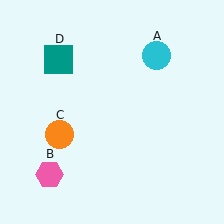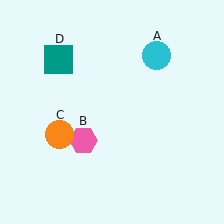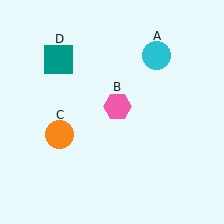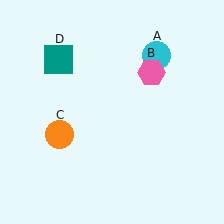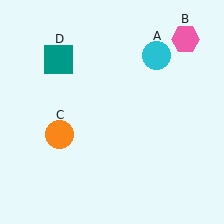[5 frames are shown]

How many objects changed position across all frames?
1 object changed position: pink hexagon (object B).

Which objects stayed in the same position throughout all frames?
Cyan circle (object A) and orange circle (object C) and teal square (object D) remained stationary.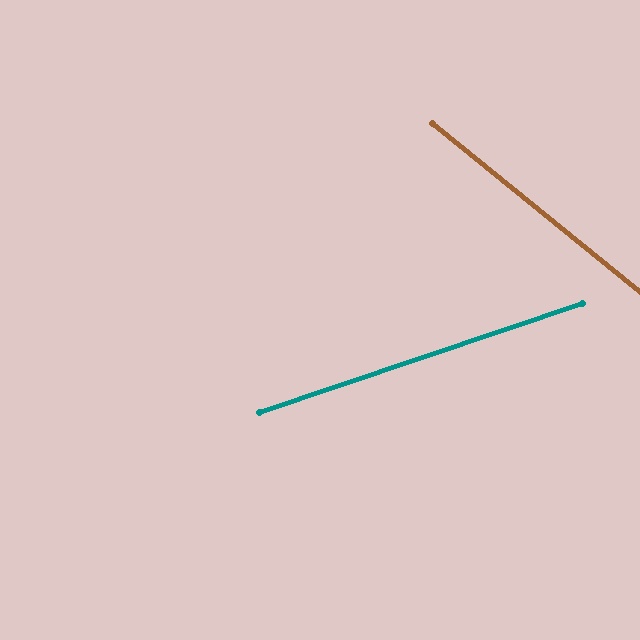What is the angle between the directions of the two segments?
Approximately 58 degrees.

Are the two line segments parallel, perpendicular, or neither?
Neither parallel nor perpendicular — they differ by about 58°.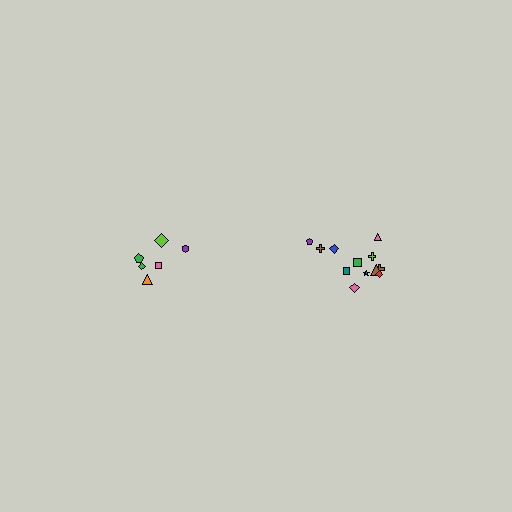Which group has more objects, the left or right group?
The right group.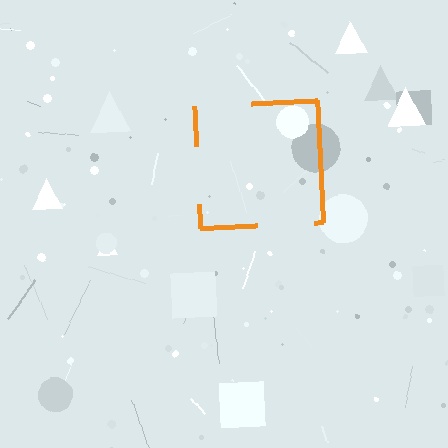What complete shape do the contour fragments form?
The contour fragments form a square.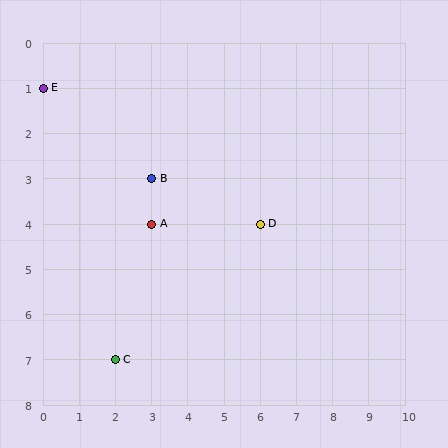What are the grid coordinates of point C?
Point C is at grid coordinates (2, 7).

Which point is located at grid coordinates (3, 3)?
Point B is at (3, 3).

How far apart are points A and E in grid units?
Points A and E are 3 columns and 3 rows apart (about 4.2 grid units diagonally).